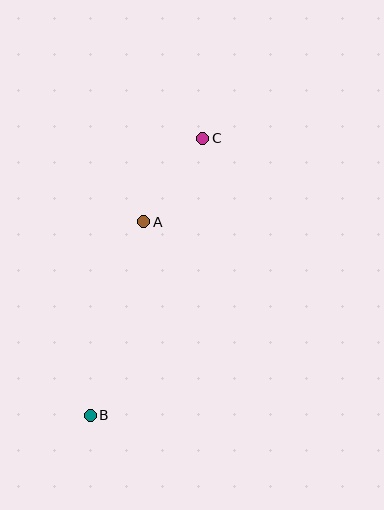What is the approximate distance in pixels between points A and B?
The distance between A and B is approximately 201 pixels.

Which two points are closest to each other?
Points A and C are closest to each other.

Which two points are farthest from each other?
Points B and C are farthest from each other.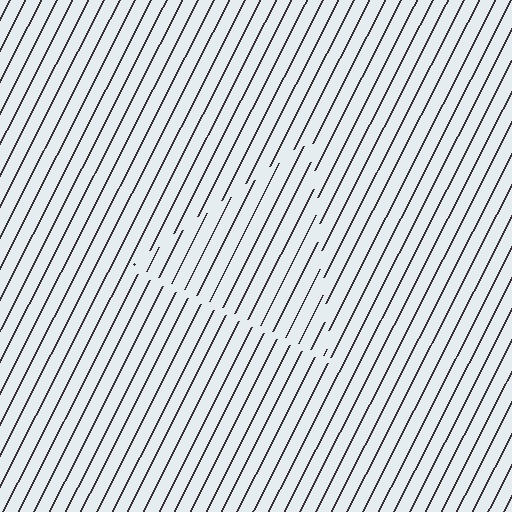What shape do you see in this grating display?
An illusory triangle. The interior of the shape contains the same grating, shifted by half a period — the contour is defined by the phase discontinuity where line-ends from the inner and outer gratings abut.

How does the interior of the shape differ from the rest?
The interior of the shape contains the same grating, shifted by half a period — the contour is defined by the phase discontinuity where line-ends from the inner and outer gratings abut.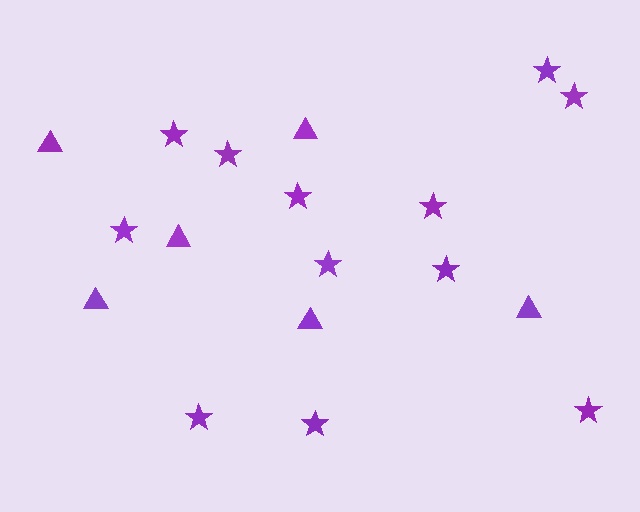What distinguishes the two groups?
There are 2 groups: one group of triangles (6) and one group of stars (12).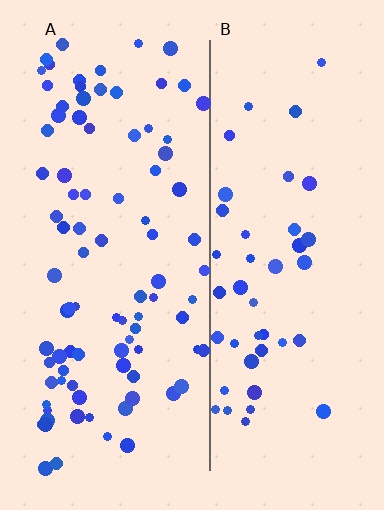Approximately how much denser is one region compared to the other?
Approximately 2.0× — region A over region B.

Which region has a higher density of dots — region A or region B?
A (the left).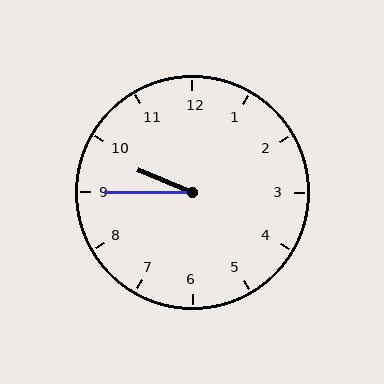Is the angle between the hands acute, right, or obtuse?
It is acute.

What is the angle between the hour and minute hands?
Approximately 22 degrees.